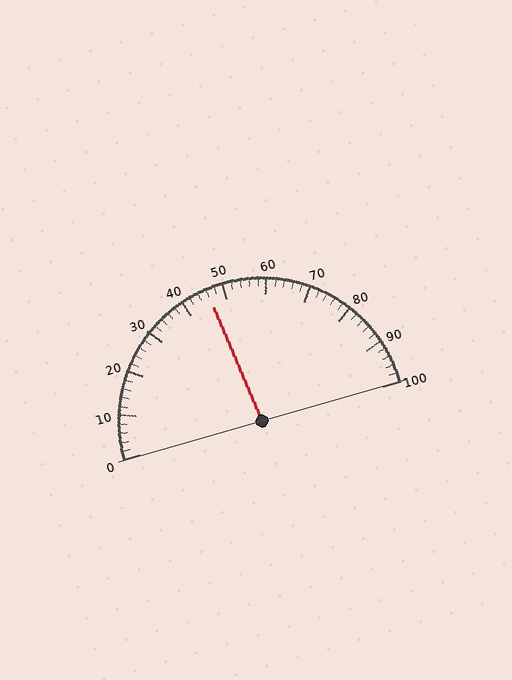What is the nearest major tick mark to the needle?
The nearest major tick mark is 50.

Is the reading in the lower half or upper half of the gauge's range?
The reading is in the lower half of the range (0 to 100).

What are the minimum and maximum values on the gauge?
The gauge ranges from 0 to 100.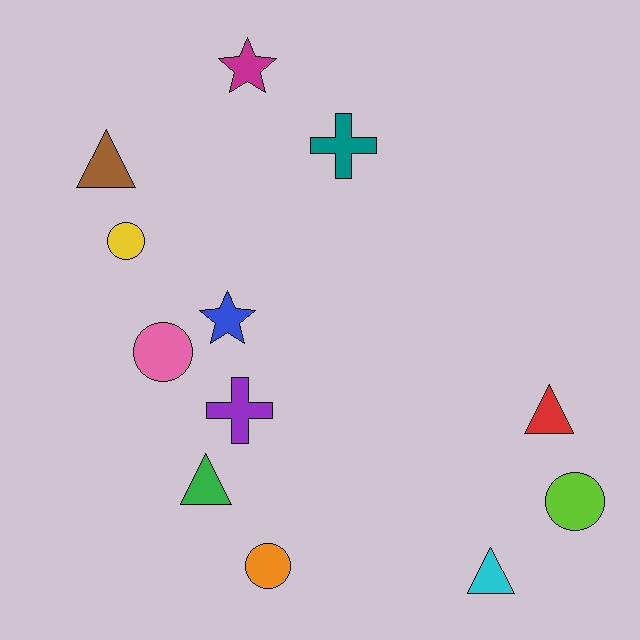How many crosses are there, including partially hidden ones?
There are 2 crosses.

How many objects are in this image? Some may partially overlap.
There are 12 objects.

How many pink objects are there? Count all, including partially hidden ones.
There is 1 pink object.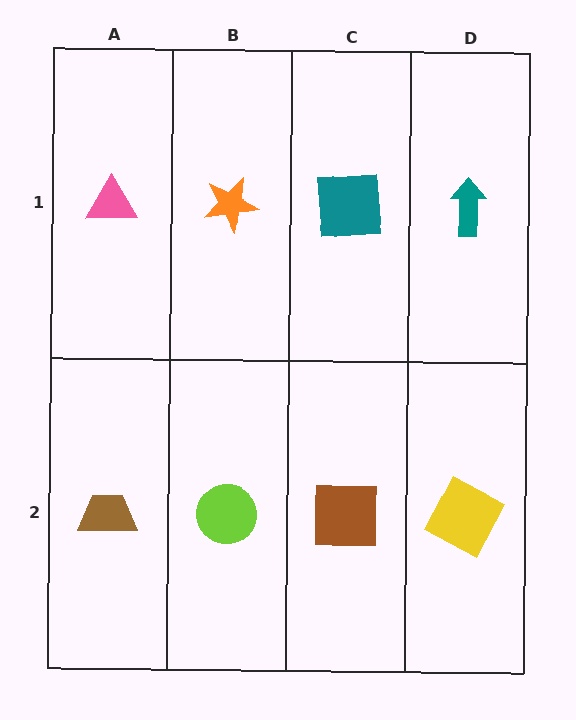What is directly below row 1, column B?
A lime circle.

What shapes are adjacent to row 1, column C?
A brown square (row 2, column C), an orange star (row 1, column B), a teal arrow (row 1, column D).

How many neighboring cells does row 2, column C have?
3.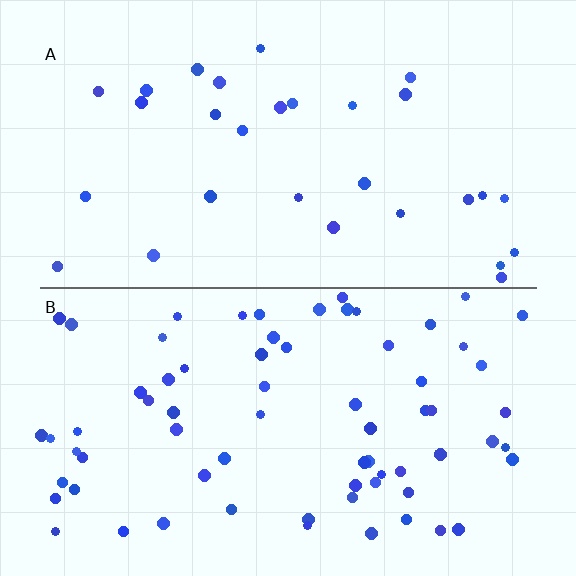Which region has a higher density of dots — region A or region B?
B (the bottom).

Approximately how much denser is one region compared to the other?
Approximately 2.4× — region B over region A.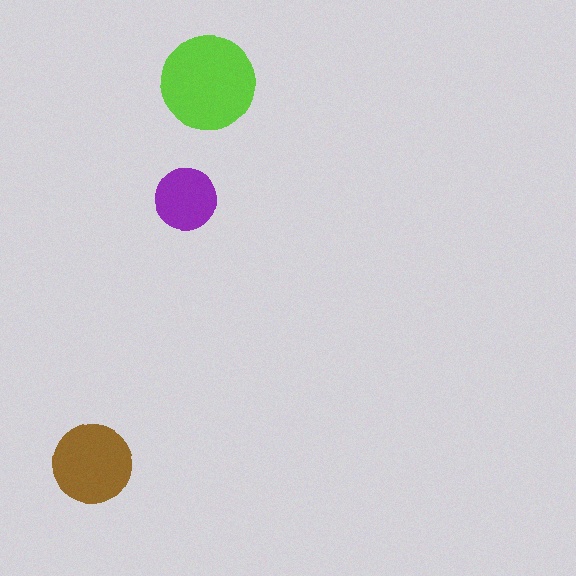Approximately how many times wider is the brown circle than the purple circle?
About 1.5 times wider.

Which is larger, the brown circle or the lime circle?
The lime one.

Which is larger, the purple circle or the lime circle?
The lime one.